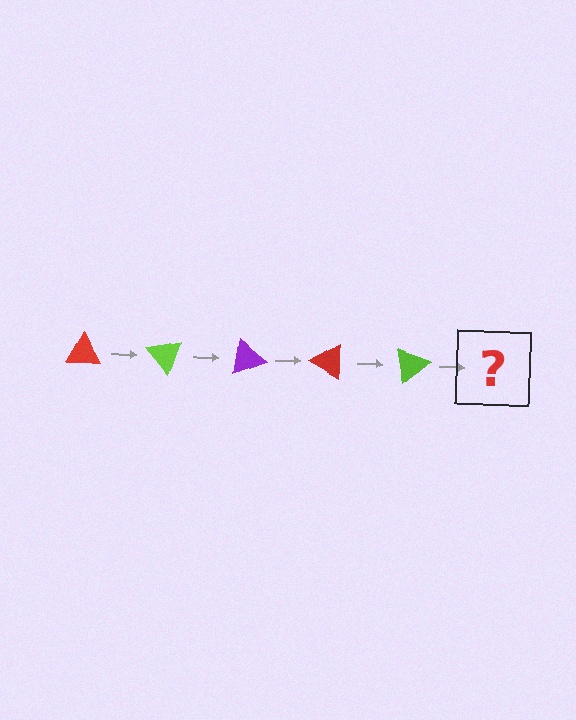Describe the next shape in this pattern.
It should be a purple triangle, rotated 250 degrees from the start.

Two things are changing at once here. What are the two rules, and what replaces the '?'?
The two rules are that it rotates 50 degrees each step and the color cycles through red, lime, and purple. The '?' should be a purple triangle, rotated 250 degrees from the start.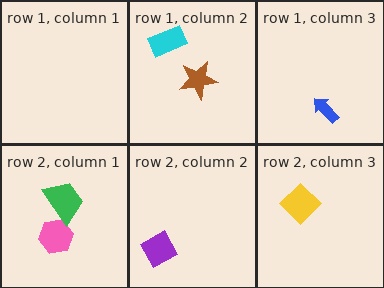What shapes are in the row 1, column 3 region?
The blue arrow.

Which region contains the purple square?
The row 2, column 2 region.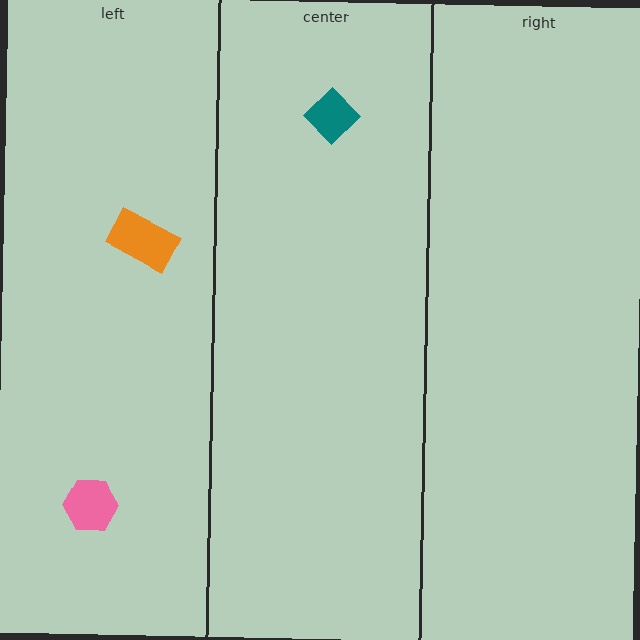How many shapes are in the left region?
2.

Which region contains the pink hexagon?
The left region.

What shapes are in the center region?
The teal diamond.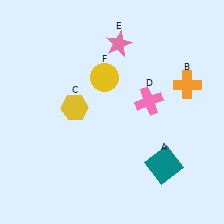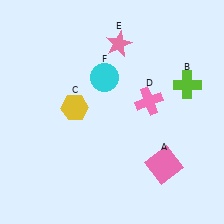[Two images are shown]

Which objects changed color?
A changed from teal to pink. B changed from orange to lime. F changed from yellow to cyan.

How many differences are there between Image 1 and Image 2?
There are 3 differences between the two images.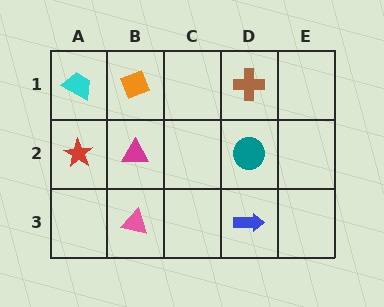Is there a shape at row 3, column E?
No, that cell is empty.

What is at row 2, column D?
A teal circle.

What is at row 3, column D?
A blue arrow.